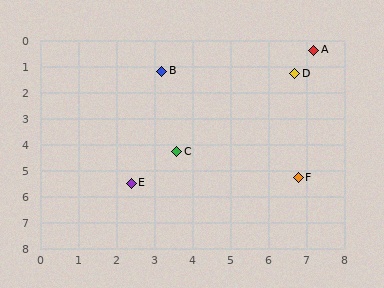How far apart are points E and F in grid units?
Points E and F are about 4.4 grid units apart.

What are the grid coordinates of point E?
Point E is at approximately (2.4, 5.5).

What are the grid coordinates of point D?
Point D is at approximately (6.7, 1.3).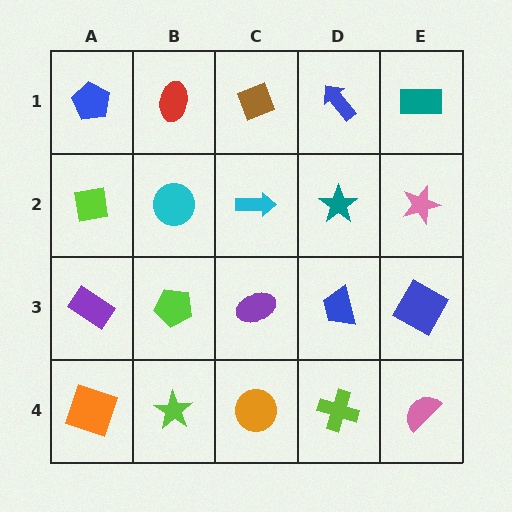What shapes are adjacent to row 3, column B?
A cyan circle (row 2, column B), a lime star (row 4, column B), a purple rectangle (row 3, column A), a purple ellipse (row 3, column C).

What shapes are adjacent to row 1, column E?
A pink star (row 2, column E), a blue arrow (row 1, column D).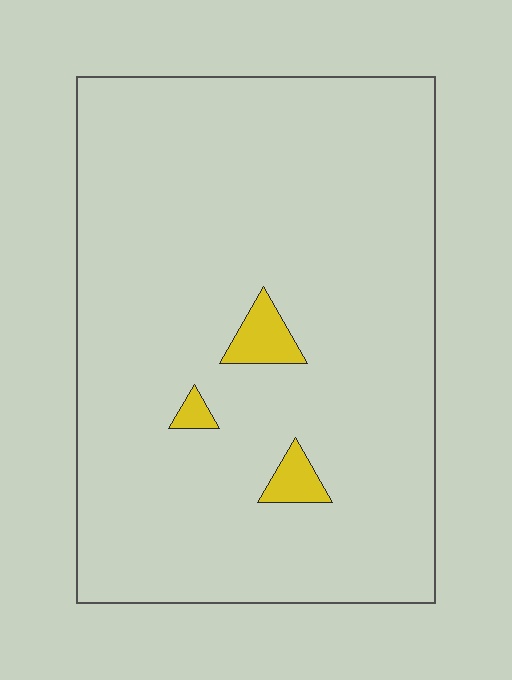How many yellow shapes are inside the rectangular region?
3.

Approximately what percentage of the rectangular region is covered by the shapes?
Approximately 5%.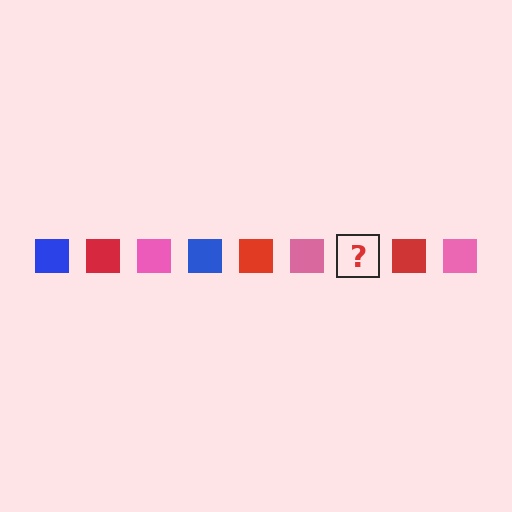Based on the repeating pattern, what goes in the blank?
The blank should be a blue square.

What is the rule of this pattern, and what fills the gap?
The rule is that the pattern cycles through blue, red, pink squares. The gap should be filled with a blue square.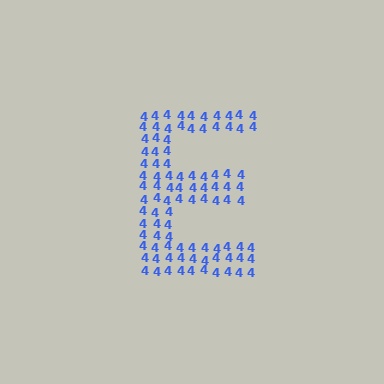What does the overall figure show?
The overall figure shows the letter E.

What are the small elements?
The small elements are digit 4's.